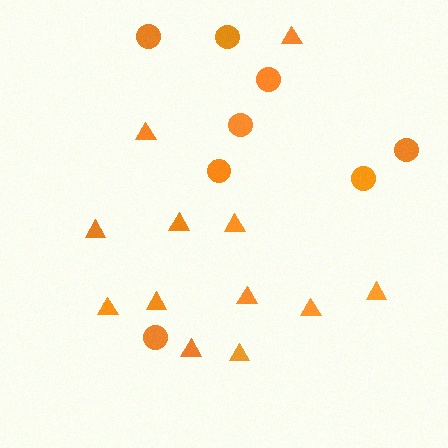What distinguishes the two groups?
There are 2 groups: one group of triangles (12) and one group of circles (8).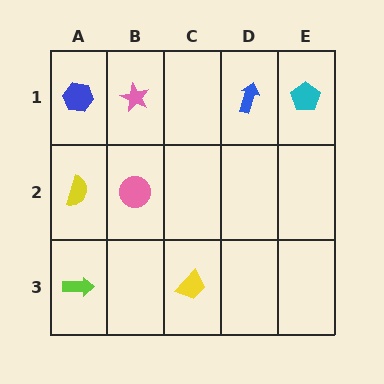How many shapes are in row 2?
2 shapes.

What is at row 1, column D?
A blue arrow.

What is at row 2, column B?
A pink circle.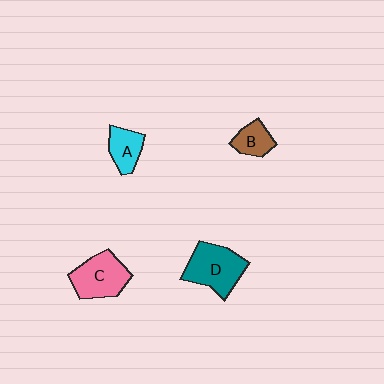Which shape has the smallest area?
Shape B (brown).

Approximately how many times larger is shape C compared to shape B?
Approximately 1.9 times.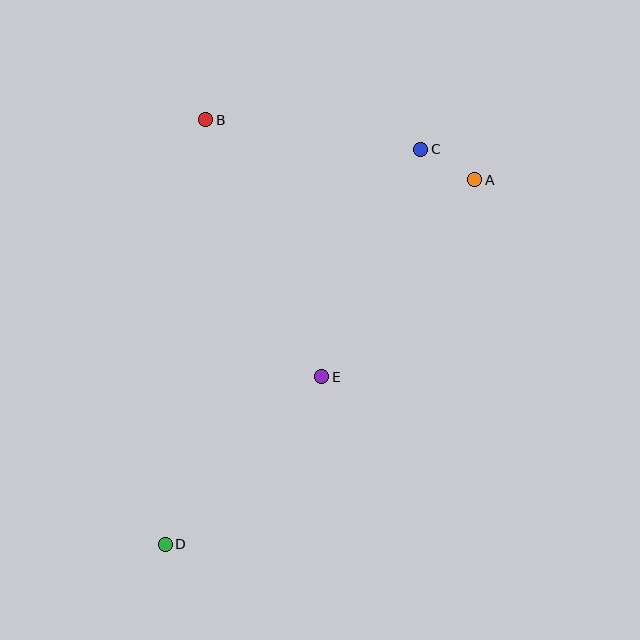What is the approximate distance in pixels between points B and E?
The distance between B and E is approximately 282 pixels.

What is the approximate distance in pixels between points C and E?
The distance between C and E is approximately 248 pixels.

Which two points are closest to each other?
Points A and C are closest to each other.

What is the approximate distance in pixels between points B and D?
The distance between B and D is approximately 427 pixels.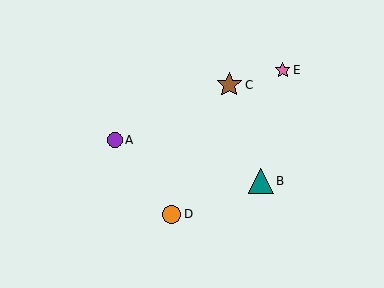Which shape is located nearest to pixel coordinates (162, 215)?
The orange circle (labeled D) at (171, 214) is nearest to that location.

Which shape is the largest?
The brown star (labeled C) is the largest.